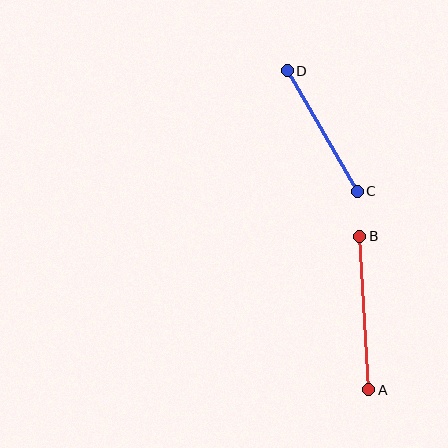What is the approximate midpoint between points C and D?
The midpoint is at approximately (322, 131) pixels.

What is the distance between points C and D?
The distance is approximately 139 pixels.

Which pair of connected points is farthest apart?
Points A and B are farthest apart.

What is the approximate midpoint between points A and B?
The midpoint is at approximately (364, 313) pixels.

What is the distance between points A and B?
The distance is approximately 154 pixels.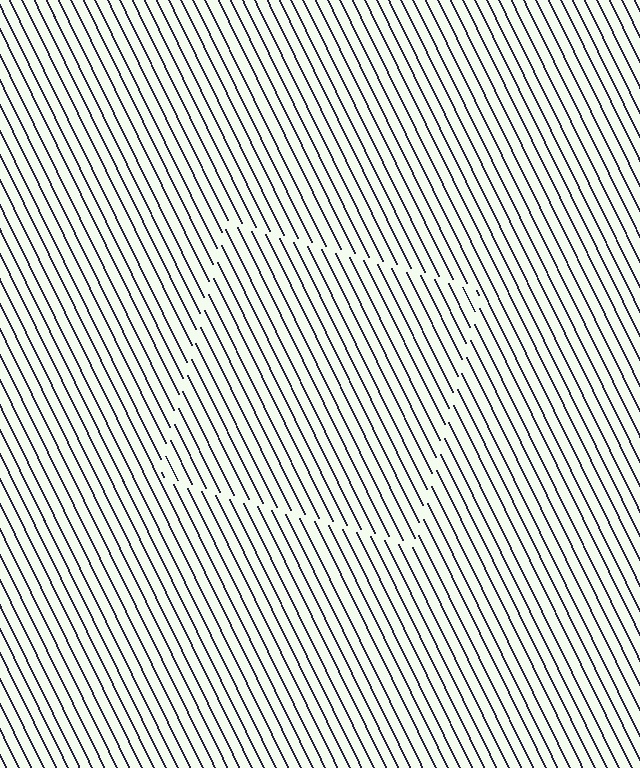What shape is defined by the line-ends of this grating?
An illusory square. The interior of the shape contains the same grating, shifted by half a period — the contour is defined by the phase discontinuity where line-ends from the inner and outer gratings abut.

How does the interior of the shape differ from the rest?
The interior of the shape contains the same grating, shifted by half a period — the contour is defined by the phase discontinuity where line-ends from the inner and outer gratings abut.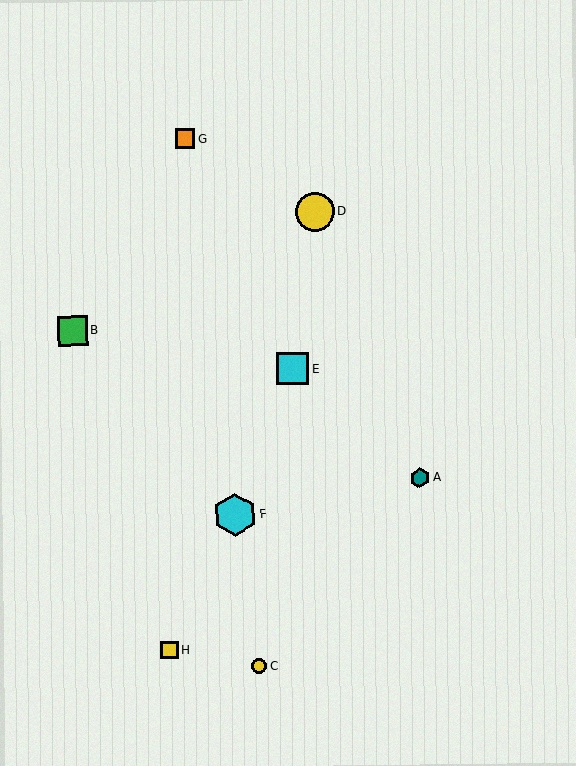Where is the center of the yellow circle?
The center of the yellow circle is at (259, 666).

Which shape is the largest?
The cyan hexagon (labeled F) is the largest.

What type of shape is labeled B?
Shape B is a green square.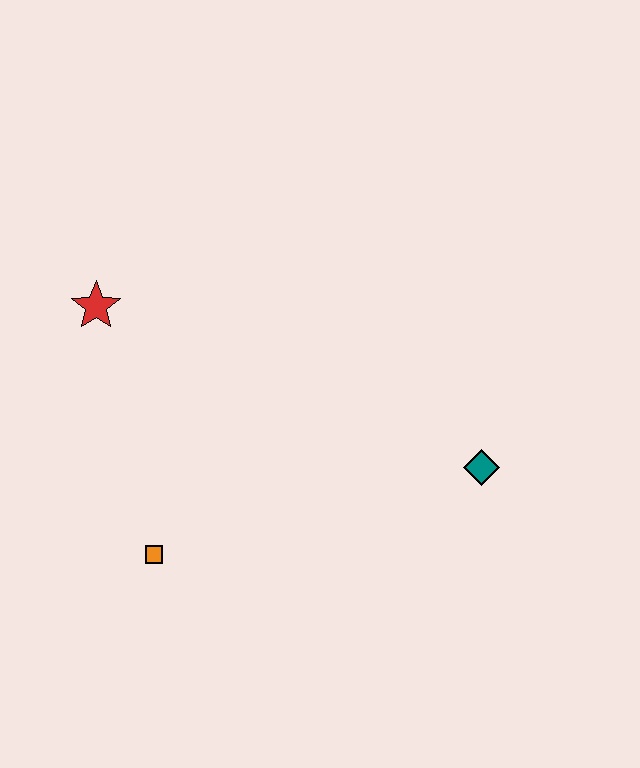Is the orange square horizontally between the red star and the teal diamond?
Yes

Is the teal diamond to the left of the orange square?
No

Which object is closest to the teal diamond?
The orange square is closest to the teal diamond.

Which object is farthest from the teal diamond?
The red star is farthest from the teal diamond.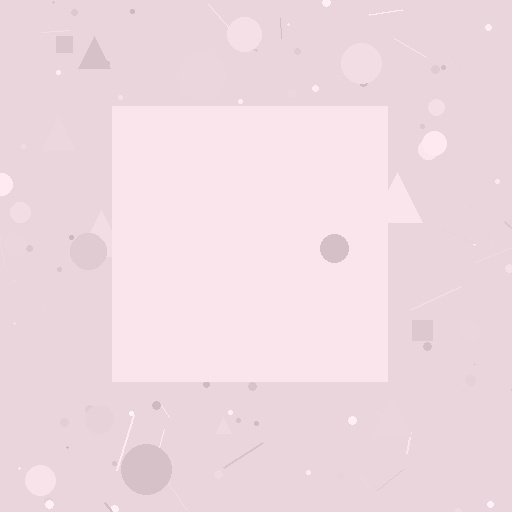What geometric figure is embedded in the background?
A square is embedded in the background.